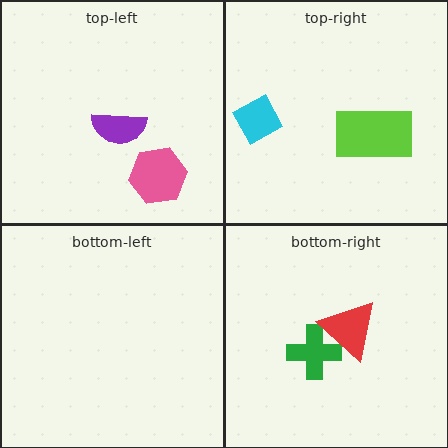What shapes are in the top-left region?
The pink hexagon, the purple semicircle.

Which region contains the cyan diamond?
The top-right region.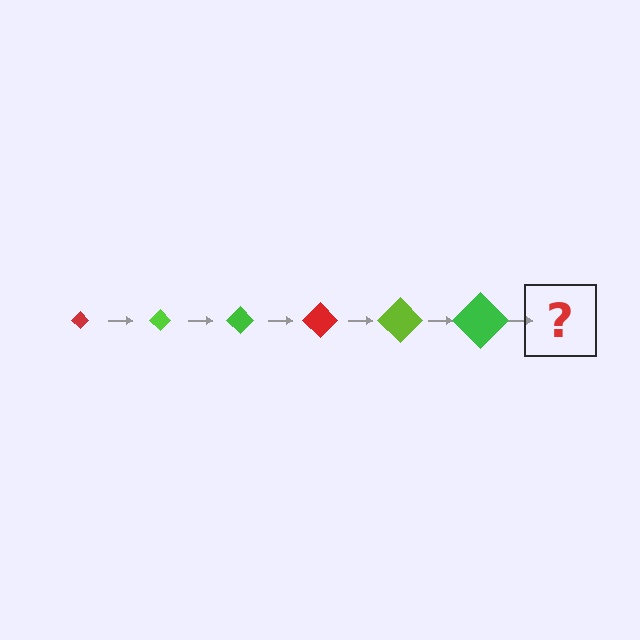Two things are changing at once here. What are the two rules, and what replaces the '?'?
The two rules are that the diamond grows larger each step and the color cycles through red, lime, and green. The '?' should be a red diamond, larger than the previous one.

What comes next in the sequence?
The next element should be a red diamond, larger than the previous one.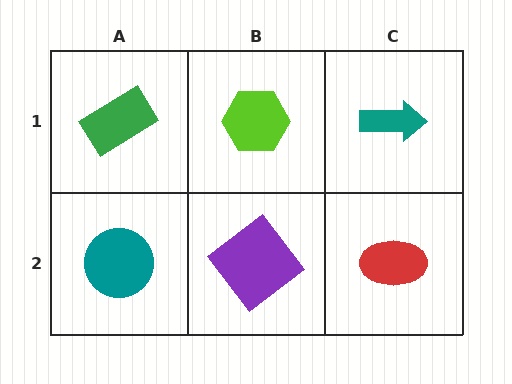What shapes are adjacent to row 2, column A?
A green rectangle (row 1, column A), a purple diamond (row 2, column B).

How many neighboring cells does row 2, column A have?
2.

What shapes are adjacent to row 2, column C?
A teal arrow (row 1, column C), a purple diamond (row 2, column B).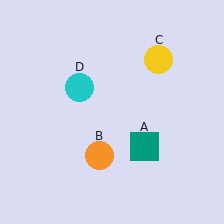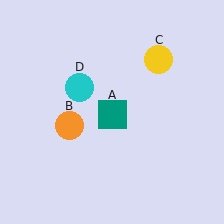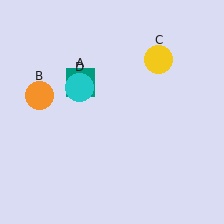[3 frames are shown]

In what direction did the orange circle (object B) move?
The orange circle (object B) moved up and to the left.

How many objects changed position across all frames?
2 objects changed position: teal square (object A), orange circle (object B).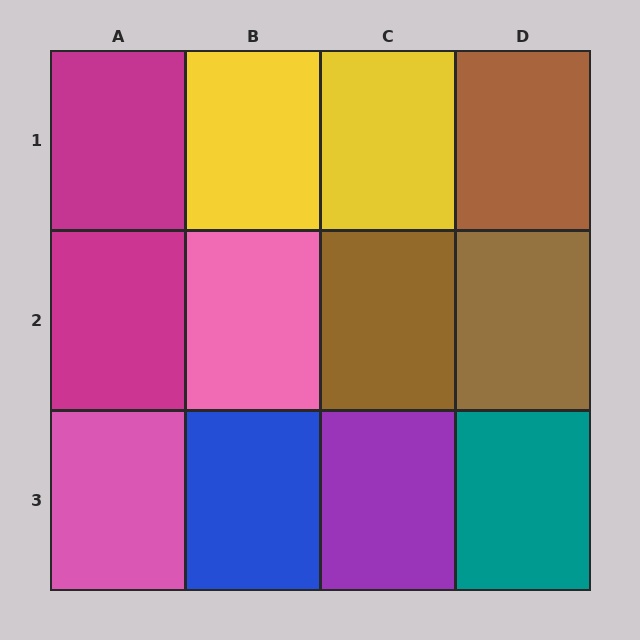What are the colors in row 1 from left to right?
Magenta, yellow, yellow, brown.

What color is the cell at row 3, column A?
Pink.